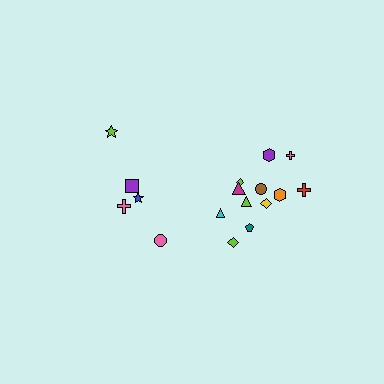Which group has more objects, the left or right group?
The right group.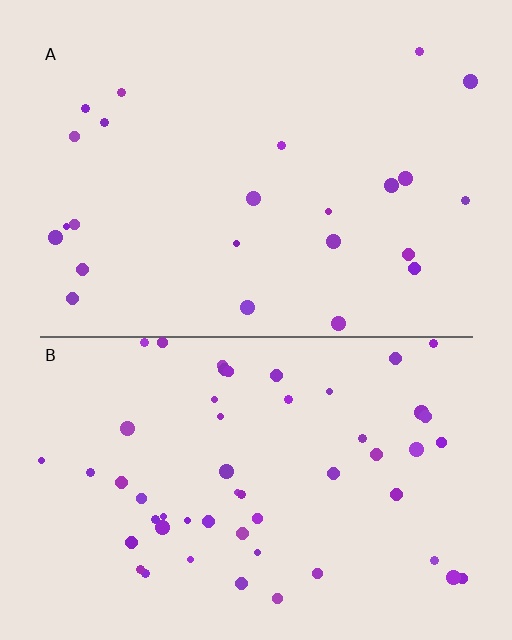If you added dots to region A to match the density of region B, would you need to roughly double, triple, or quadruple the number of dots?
Approximately double.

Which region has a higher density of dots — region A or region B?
B (the bottom).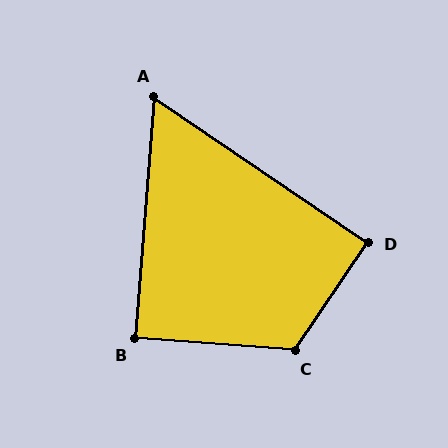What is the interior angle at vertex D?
Approximately 90 degrees (approximately right).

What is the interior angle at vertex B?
Approximately 90 degrees (approximately right).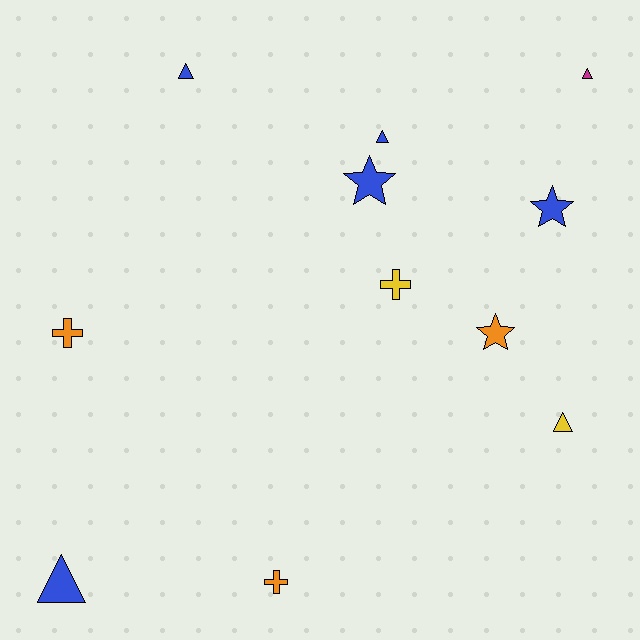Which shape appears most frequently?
Triangle, with 5 objects.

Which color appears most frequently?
Blue, with 5 objects.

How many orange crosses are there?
There are 2 orange crosses.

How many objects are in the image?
There are 11 objects.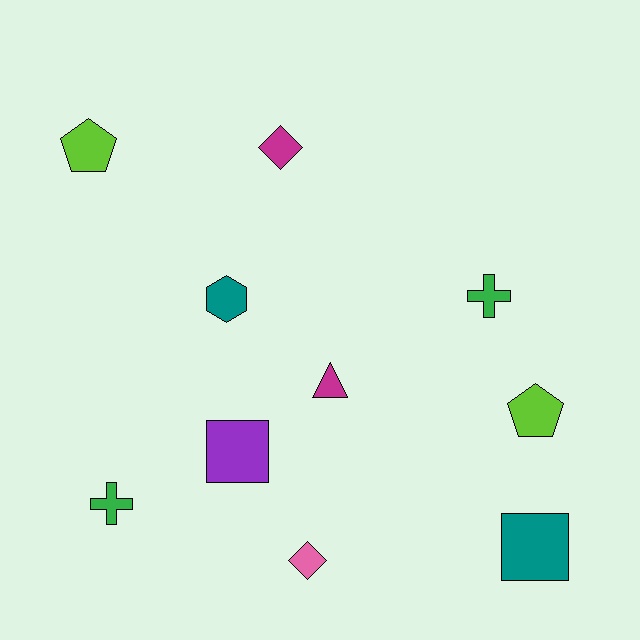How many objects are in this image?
There are 10 objects.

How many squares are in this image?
There are 2 squares.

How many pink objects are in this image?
There is 1 pink object.